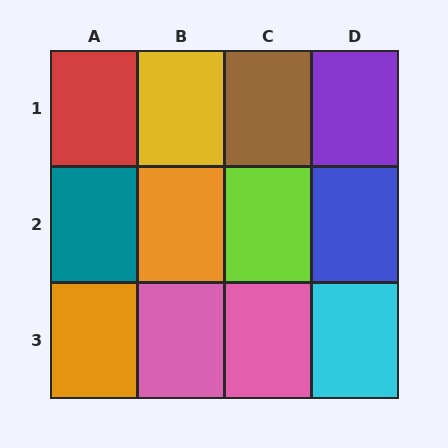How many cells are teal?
1 cell is teal.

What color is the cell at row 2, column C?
Lime.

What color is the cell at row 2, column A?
Teal.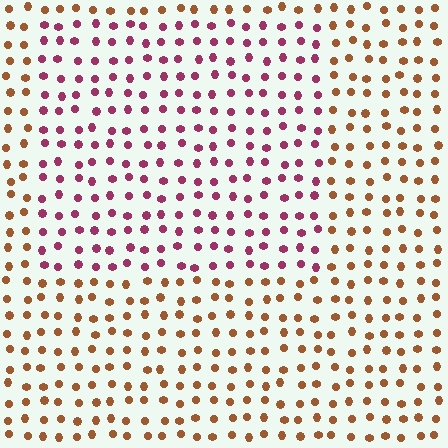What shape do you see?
I see a rectangle.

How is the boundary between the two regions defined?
The boundary is defined purely by a slight shift in hue (about 51 degrees). Spacing, size, and orientation are identical on both sides.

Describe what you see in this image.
The image is filled with small brown elements in a uniform arrangement. A rectangle-shaped region is visible where the elements are tinted to a slightly different hue, forming a subtle color boundary.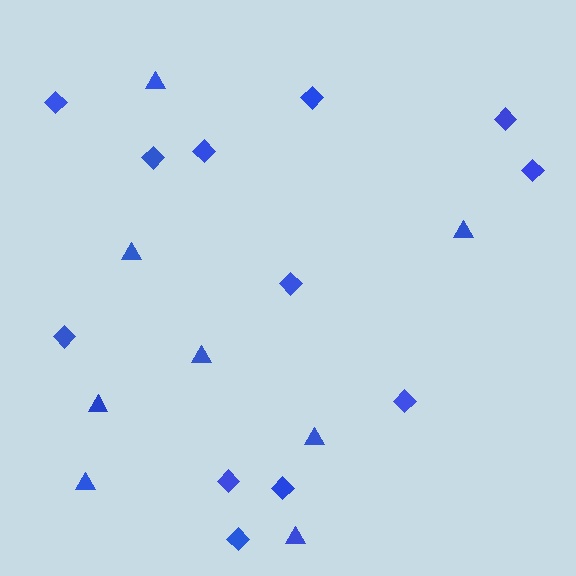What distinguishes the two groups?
There are 2 groups: one group of diamonds (12) and one group of triangles (8).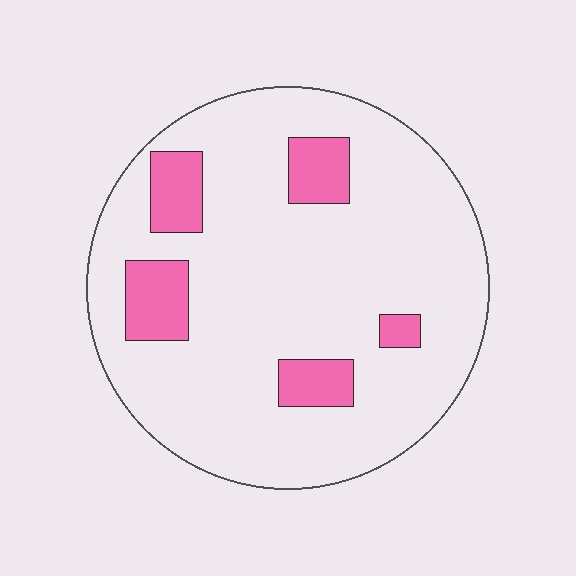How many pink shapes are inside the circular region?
5.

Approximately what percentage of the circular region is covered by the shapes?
Approximately 15%.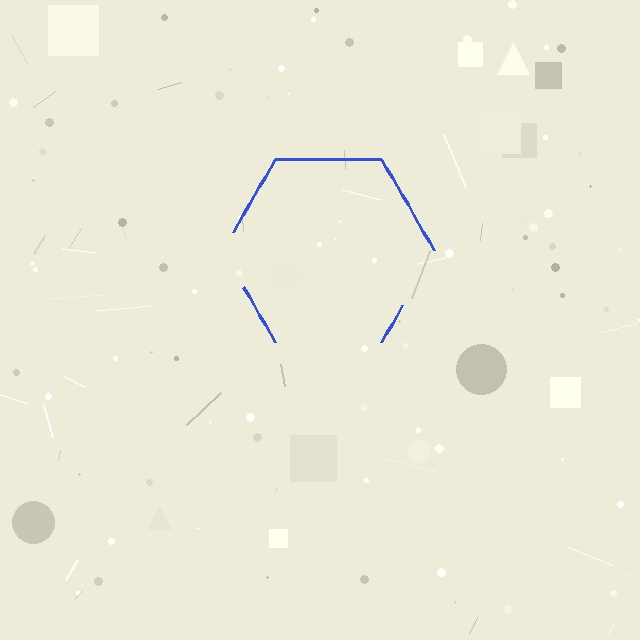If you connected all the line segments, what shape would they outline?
They would outline a hexagon.